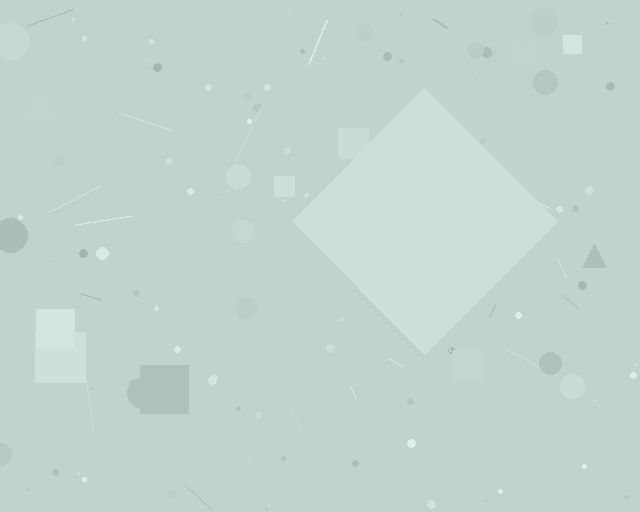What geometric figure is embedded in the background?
A diamond is embedded in the background.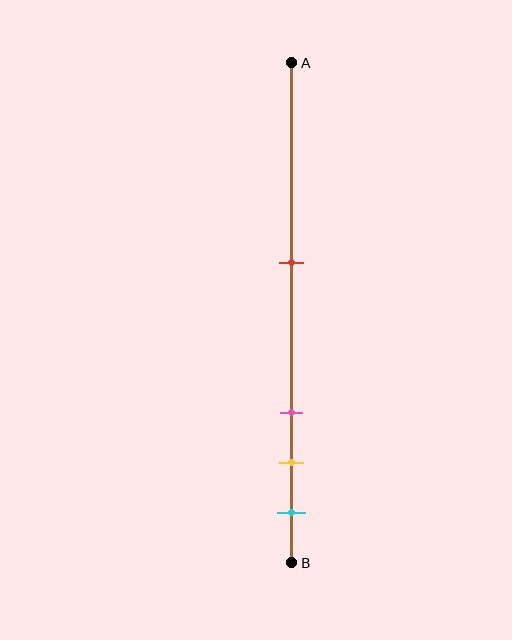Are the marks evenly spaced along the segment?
No, the marks are not evenly spaced.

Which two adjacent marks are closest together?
The yellow and cyan marks are the closest adjacent pair.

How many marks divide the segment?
There are 4 marks dividing the segment.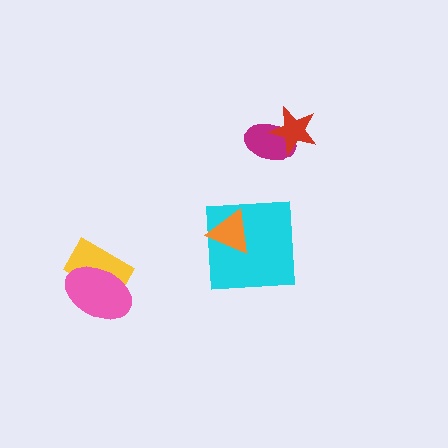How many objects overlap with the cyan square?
1 object overlaps with the cyan square.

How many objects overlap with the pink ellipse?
1 object overlaps with the pink ellipse.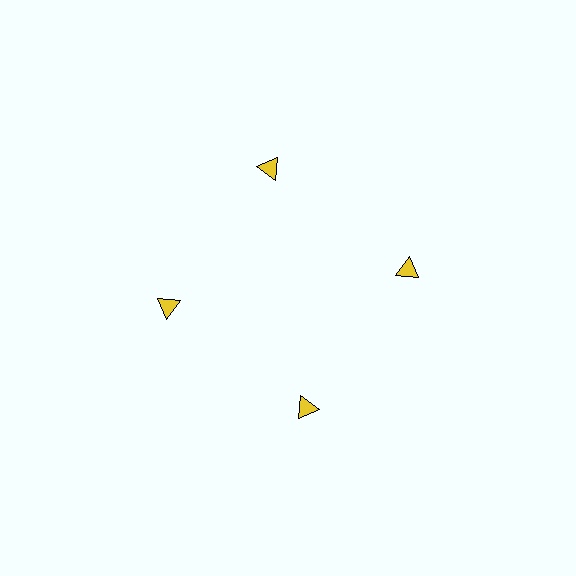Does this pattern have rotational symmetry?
Yes, this pattern has 4-fold rotational symmetry. It looks the same after rotating 90 degrees around the center.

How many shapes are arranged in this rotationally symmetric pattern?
There are 4 shapes, arranged in 4 groups of 1.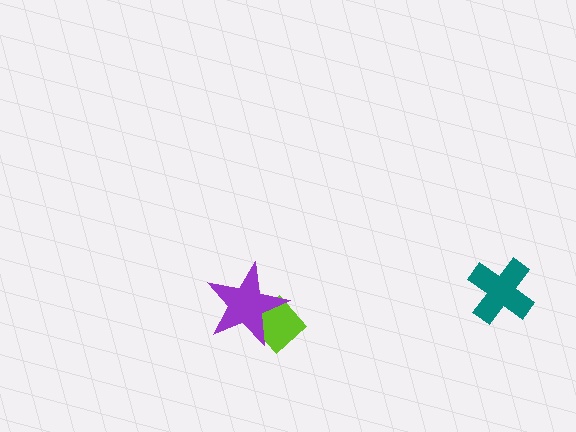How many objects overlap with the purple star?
1 object overlaps with the purple star.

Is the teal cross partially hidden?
No, no other shape covers it.